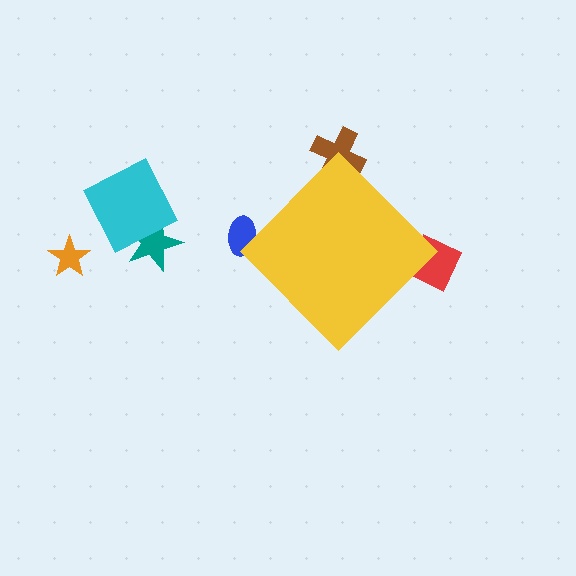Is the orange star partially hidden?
No, the orange star is fully visible.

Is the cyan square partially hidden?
No, the cyan square is fully visible.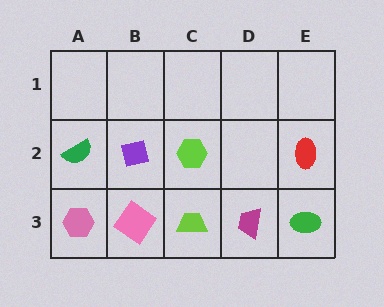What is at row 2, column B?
A purple square.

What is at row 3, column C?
A lime trapezoid.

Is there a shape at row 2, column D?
No, that cell is empty.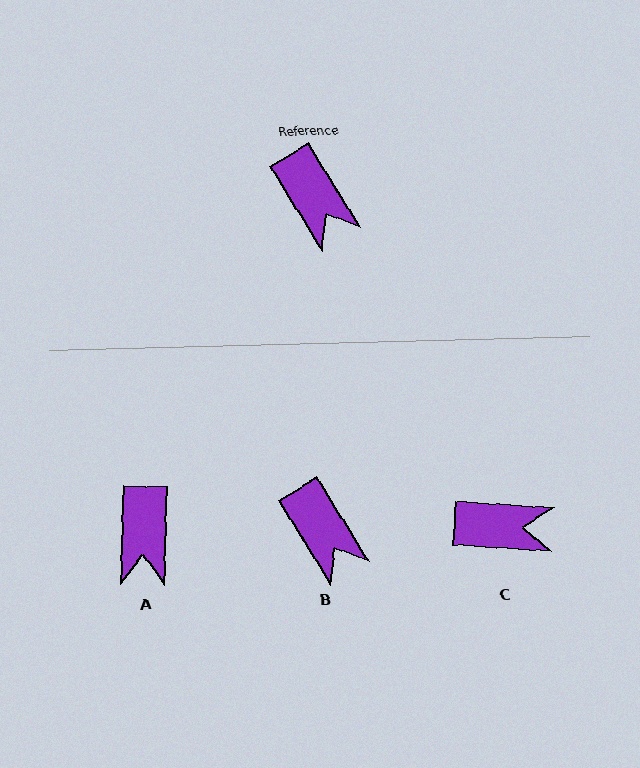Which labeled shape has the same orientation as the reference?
B.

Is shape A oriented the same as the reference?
No, it is off by about 33 degrees.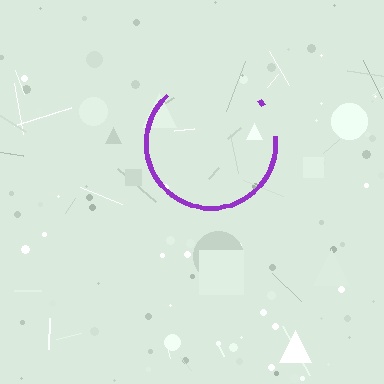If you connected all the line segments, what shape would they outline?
They would outline a circle.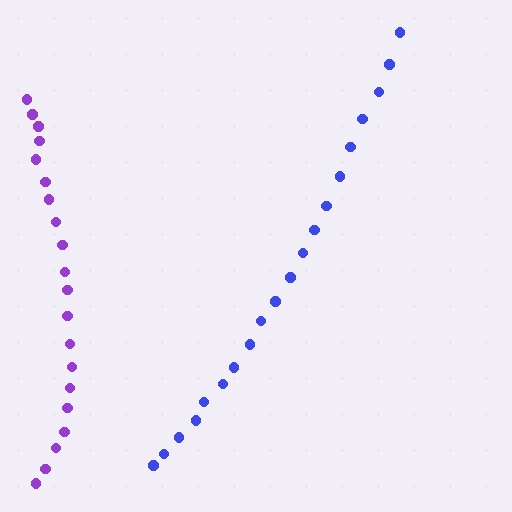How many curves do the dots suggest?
There are 2 distinct paths.